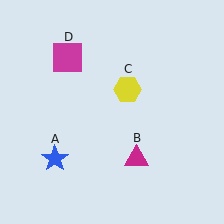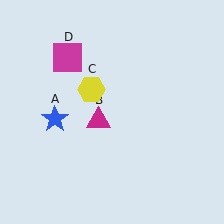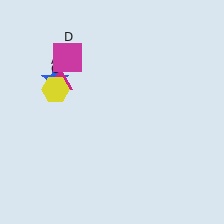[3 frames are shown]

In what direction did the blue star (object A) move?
The blue star (object A) moved up.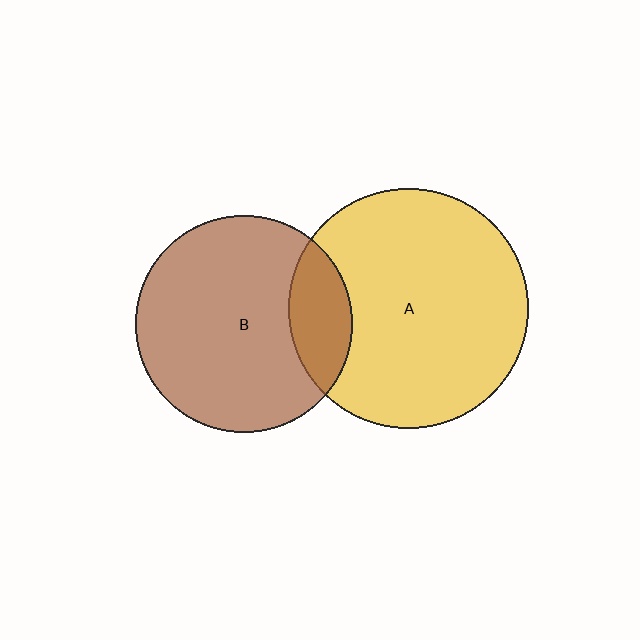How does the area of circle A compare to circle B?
Approximately 1.2 times.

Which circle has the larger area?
Circle A (yellow).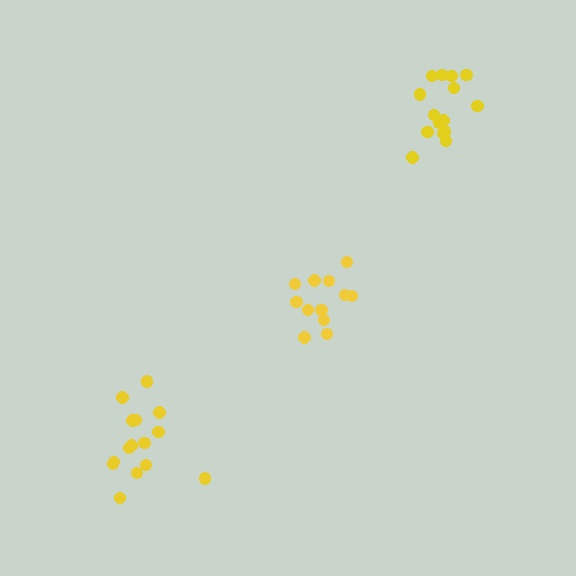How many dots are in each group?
Group 1: 12 dots, Group 2: 15 dots, Group 3: 15 dots (42 total).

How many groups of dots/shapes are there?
There are 3 groups.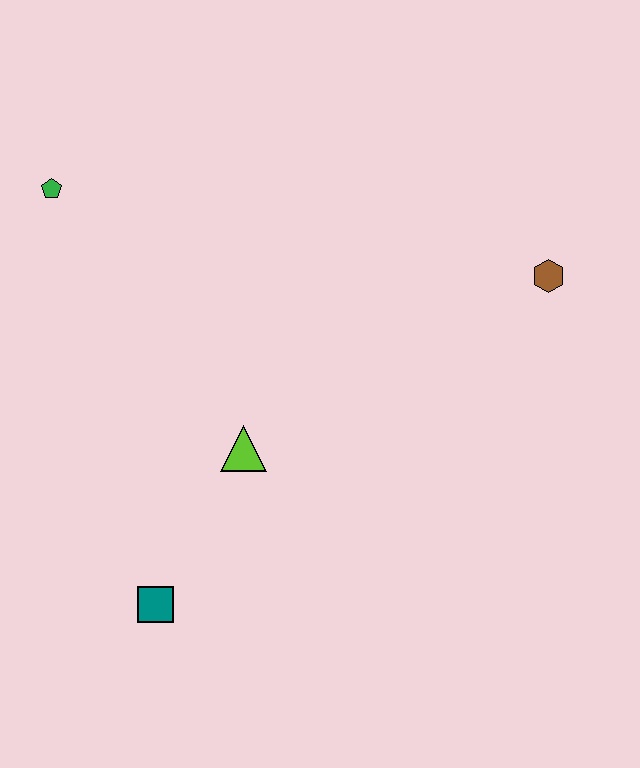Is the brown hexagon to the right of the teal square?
Yes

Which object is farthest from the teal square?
The brown hexagon is farthest from the teal square.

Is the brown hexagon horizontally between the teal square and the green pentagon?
No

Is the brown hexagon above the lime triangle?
Yes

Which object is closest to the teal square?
The lime triangle is closest to the teal square.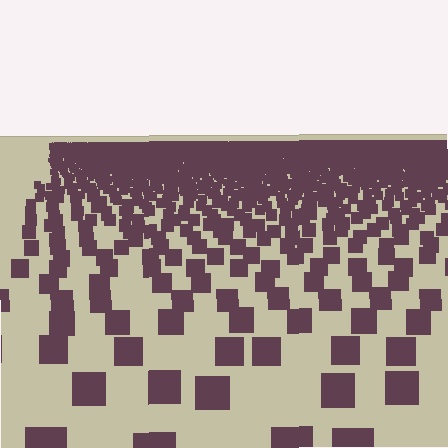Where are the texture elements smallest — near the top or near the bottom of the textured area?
Near the top.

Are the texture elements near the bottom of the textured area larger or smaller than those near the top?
Larger. Near the bottom, elements are closer to the viewer and appear at a bigger on-screen size.